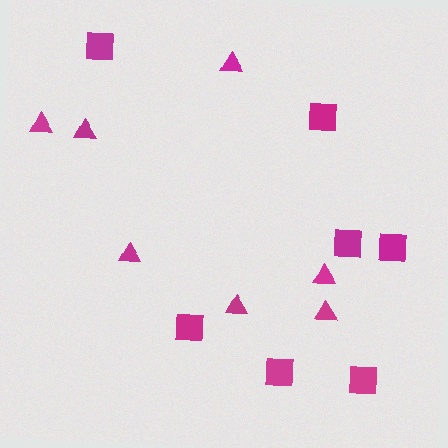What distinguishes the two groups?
There are 2 groups: one group of squares (7) and one group of triangles (7).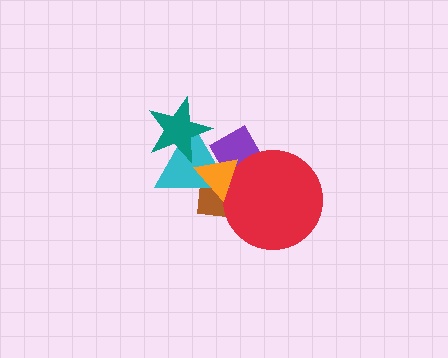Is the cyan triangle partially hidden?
Yes, it is partially covered by another shape.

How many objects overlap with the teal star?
1 object overlaps with the teal star.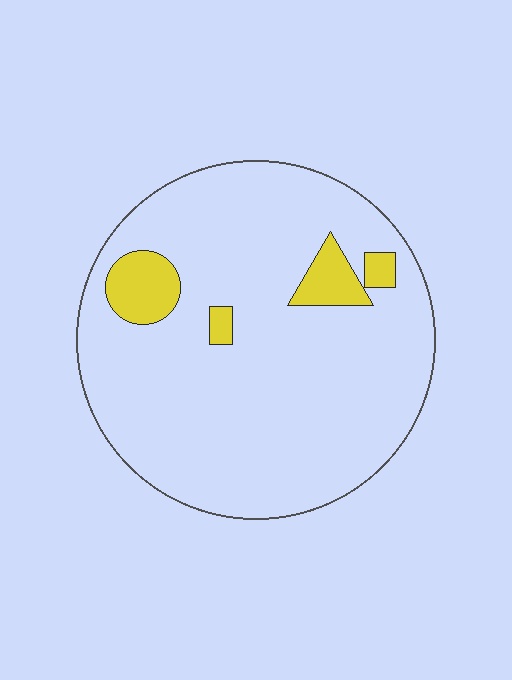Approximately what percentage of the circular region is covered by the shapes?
Approximately 10%.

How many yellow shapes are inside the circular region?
4.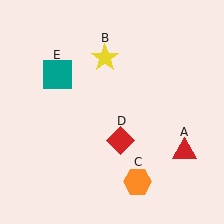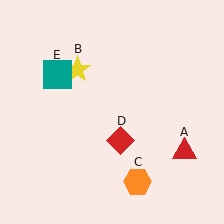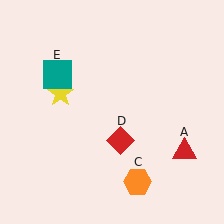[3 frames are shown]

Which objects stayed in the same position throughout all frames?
Red triangle (object A) and orange hexagon (object C) and red diamond (object D) and teal square (object E) remained stationary.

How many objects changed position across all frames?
1 object changed position: yellow star (object B).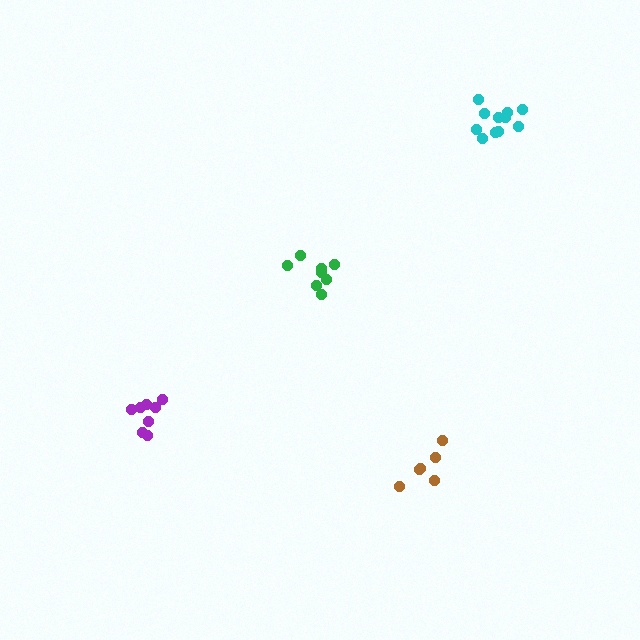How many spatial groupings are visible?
There are 4 spatial groupings.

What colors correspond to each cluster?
The clusters are colored: purple, brown, cyan, green.